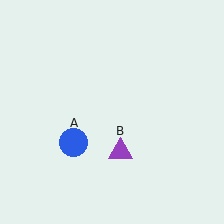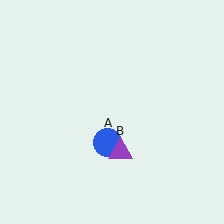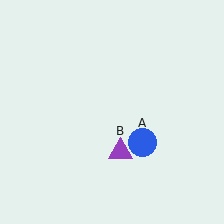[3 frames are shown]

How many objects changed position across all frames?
1 object changed position: blue circle (object A).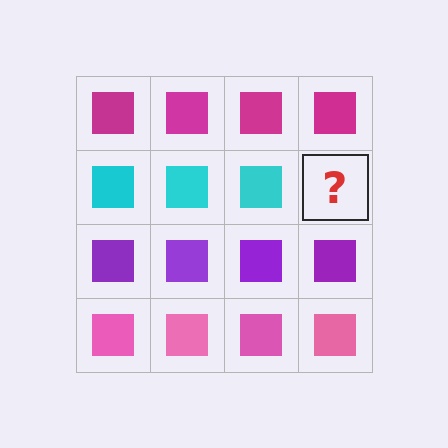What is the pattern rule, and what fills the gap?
The rule is that each row has a consistent color. The gap should be filled with a cyan square.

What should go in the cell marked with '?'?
The missing cell should contain a cyan square.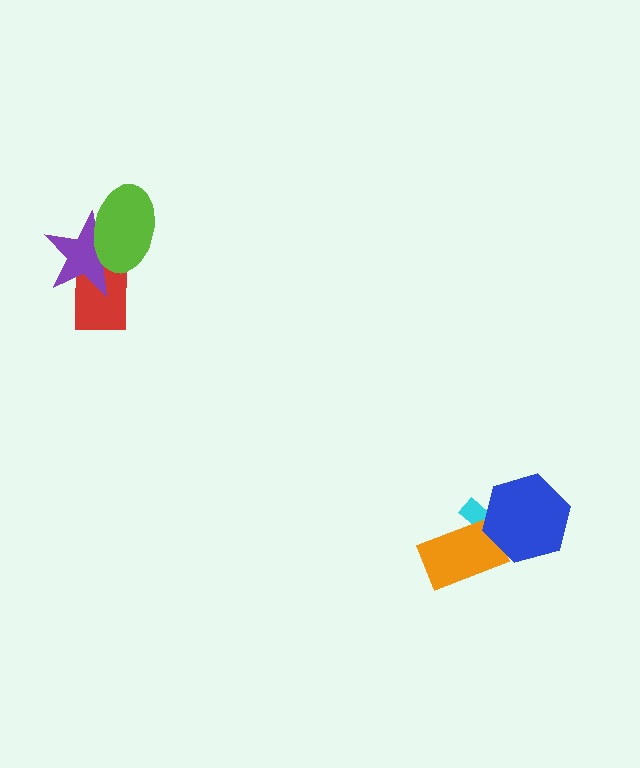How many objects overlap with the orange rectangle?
2 objects overlap with the orange rectangle.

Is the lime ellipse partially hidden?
No, no other shape covers it.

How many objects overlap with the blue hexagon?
2 objects overlap with the blue hexagon.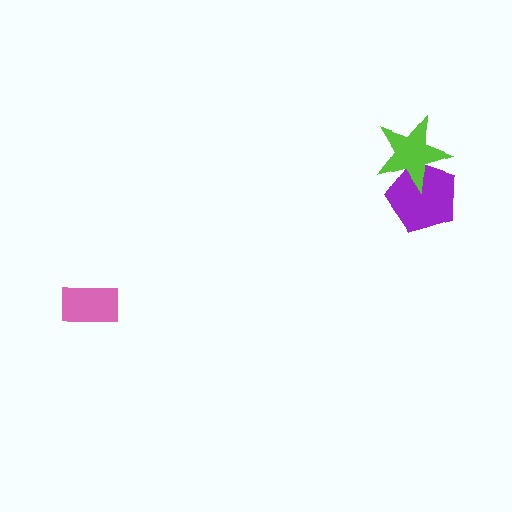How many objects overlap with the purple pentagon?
1 object overlaps with the purple pentagon.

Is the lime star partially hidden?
No, no other shape covers it.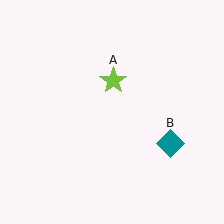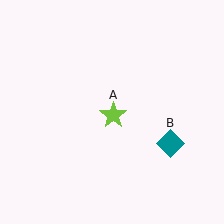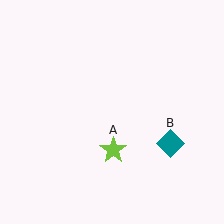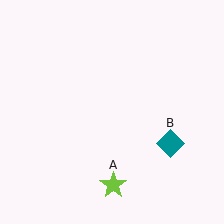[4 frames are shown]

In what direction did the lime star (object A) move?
The lime star (object A) moved down.